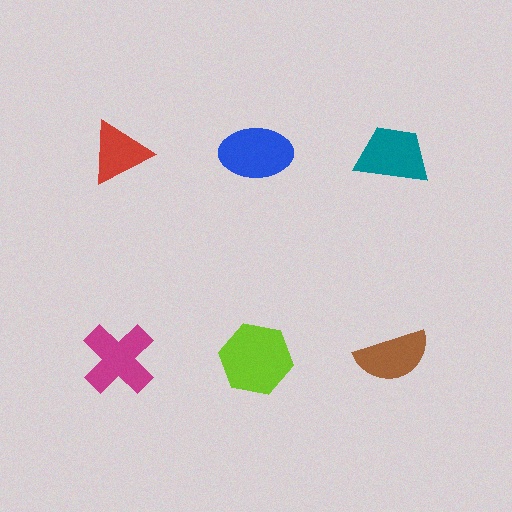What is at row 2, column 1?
A magenta cross.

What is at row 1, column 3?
A teal trapezoid.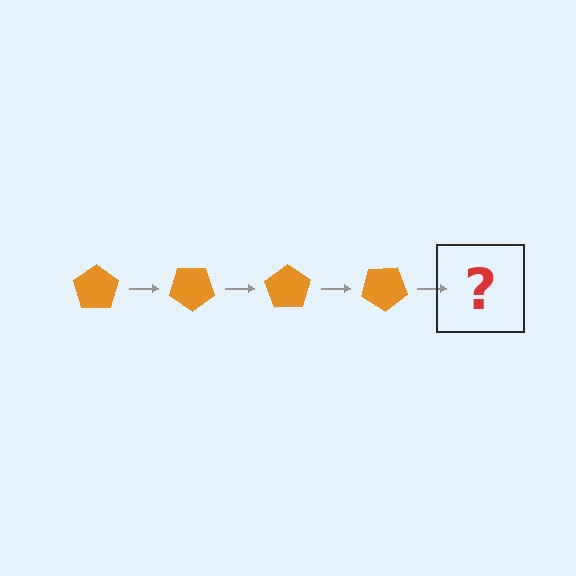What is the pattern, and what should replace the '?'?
The pattern is that the pentagon rotates 35 degrees each step. The '?' should be an orange pentagon rotated 140 degrees.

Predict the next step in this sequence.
The next step is an orange pentagon rotated 140 degrees.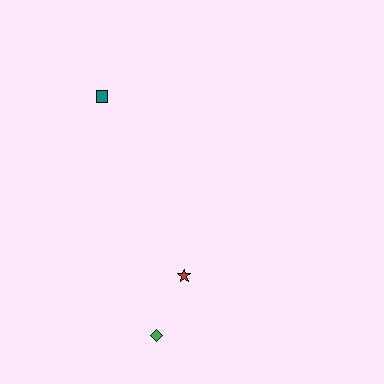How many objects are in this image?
There are 3 objects.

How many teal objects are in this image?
There is 1 teal object.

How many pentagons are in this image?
There are no pentagons.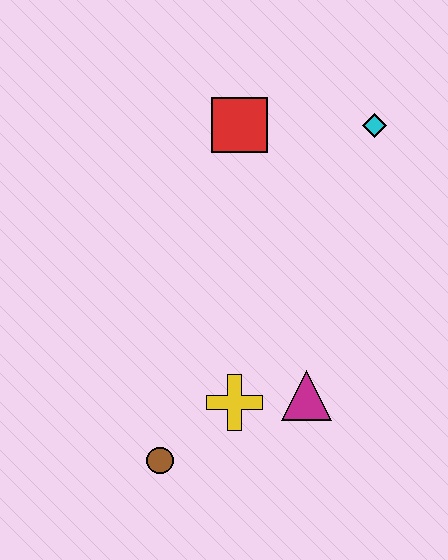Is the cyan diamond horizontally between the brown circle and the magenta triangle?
No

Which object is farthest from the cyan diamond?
The brown circle is farthest from the cyan diamond.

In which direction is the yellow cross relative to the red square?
The yellow cross is below the red square.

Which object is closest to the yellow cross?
The magenta triangle is closest to the yellow cross.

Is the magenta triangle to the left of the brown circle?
No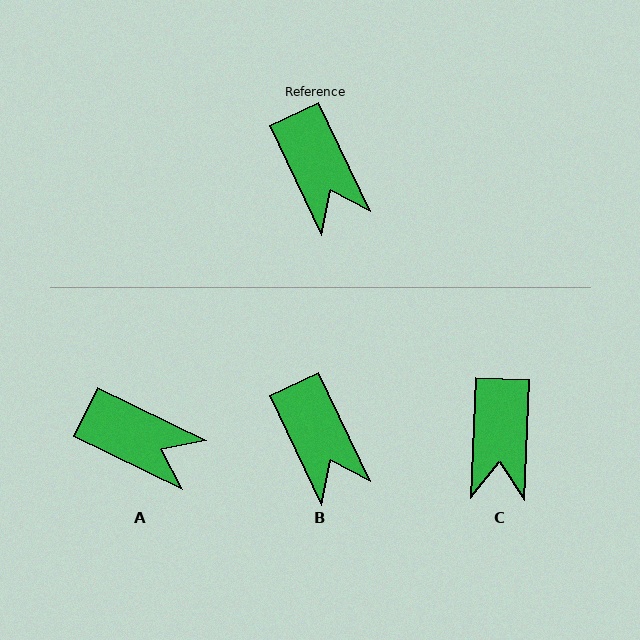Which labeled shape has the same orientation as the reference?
B.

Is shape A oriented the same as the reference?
No, it is off by about 38 degrees.